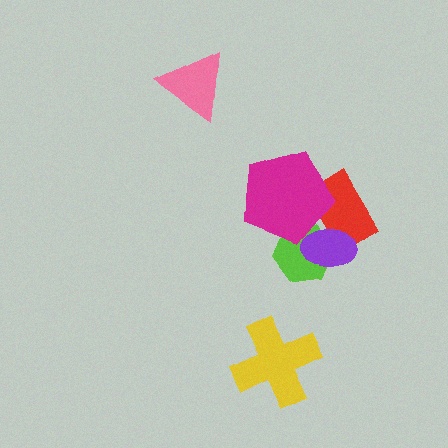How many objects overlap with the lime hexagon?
3 objects overlap with the lime hexagon.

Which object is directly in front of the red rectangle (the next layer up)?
The purple ellipse is directly in front of the red rectangle.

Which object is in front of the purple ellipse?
The magenta pentagon is in front of the purple ellipse.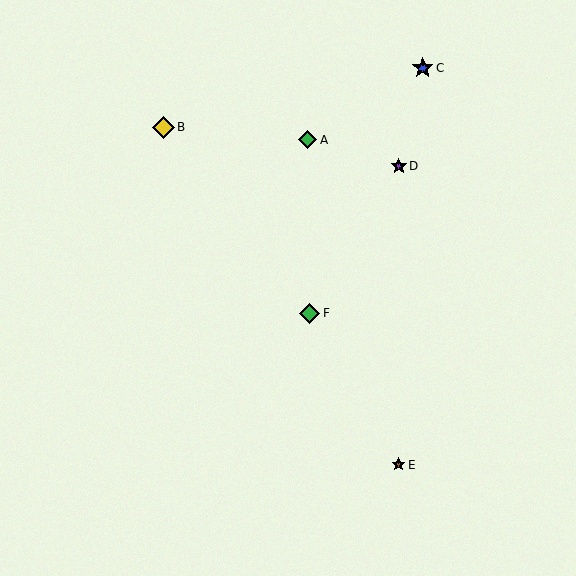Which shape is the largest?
The yellow diamond (labeled B) is the largest.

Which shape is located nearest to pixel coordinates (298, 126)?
The green diamond (labeled A) at (308, 140) is nearest to that location.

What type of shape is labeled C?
Shape C is a blue star.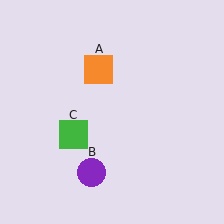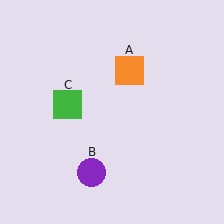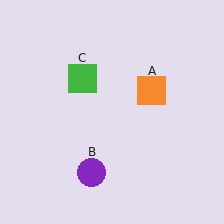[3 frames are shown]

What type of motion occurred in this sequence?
The orange square (object A), green square (object C) rotated clockwise around the center of the scene.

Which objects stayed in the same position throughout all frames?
Purple circle (object B) remained stationary.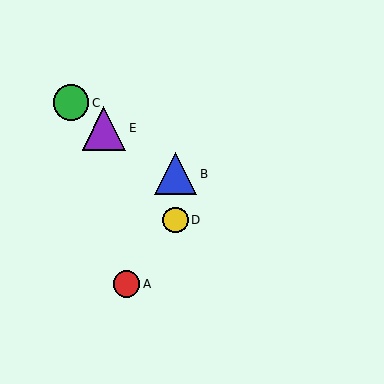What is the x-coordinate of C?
Object C is at x≈71.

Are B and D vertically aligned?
Yes, both are at x≈176.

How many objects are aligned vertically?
2 objects (B, D) are aligned vertically.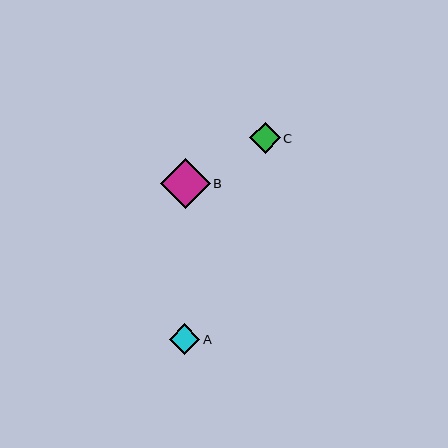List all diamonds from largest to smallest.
From largest to smallest: B, C, A.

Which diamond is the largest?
Diamond B is the largest with a size of approximately 50 pixels.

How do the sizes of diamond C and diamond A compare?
Diamond C and diamond A are approximately the same size.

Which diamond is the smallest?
Diamond A is the smallest with a size of approximately 31 pixels.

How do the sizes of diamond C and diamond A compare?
Diamond C and diamond A are approximately the same size.